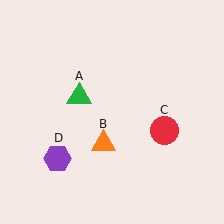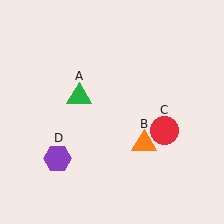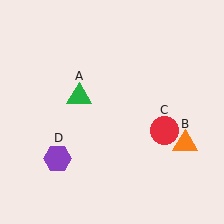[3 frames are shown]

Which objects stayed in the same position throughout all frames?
Green triangle (object A) and red circle (object C) and purple hexagon (object D) remained stationary.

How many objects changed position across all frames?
1 object changed position: orange triangle (object B).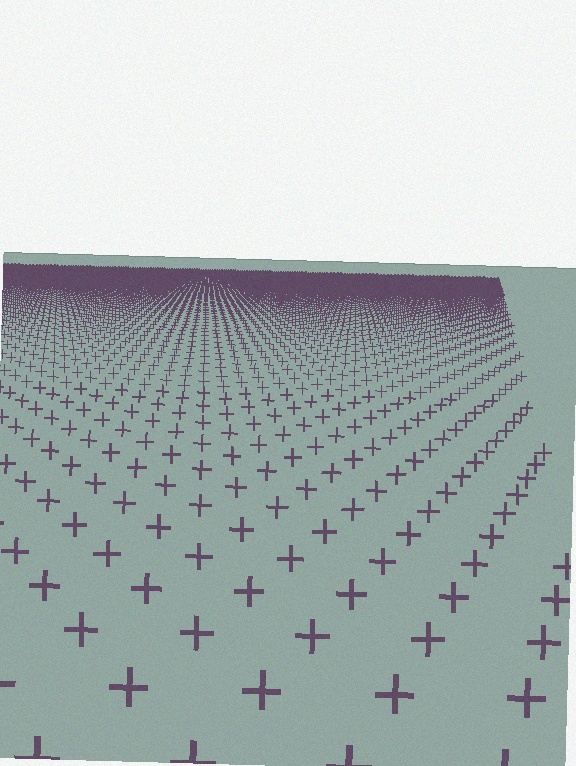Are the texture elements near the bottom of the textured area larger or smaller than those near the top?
Larger. Near the bottom, elements are closer to the viewer and appear at a bigger on-screen size.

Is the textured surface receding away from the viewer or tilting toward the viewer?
The surface is receding away from the viewer. Texture elements get smaller and denser toward the top.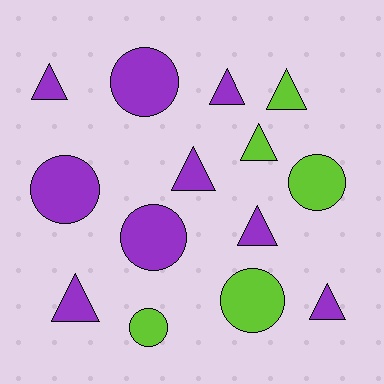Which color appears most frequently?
Purple, with 9 objects.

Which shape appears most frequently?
Triangle, with 8 objects.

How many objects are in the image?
There are 14 objects.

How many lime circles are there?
There are 3 lime circles.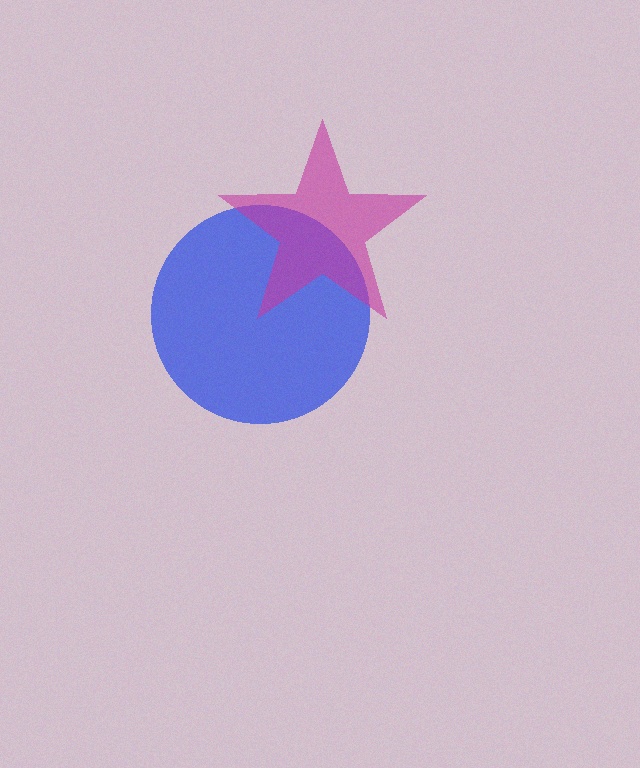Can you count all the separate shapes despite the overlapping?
Yes, there are 2 separate shapes.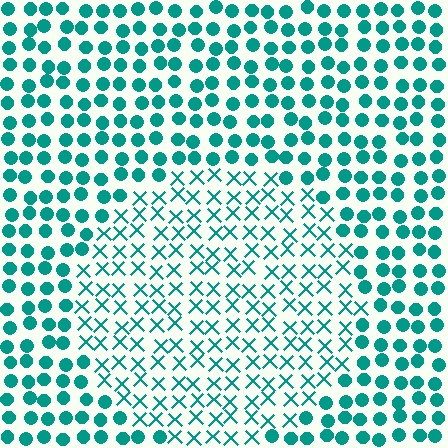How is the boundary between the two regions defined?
The boundary is defined by a change in element shape: X marks inside vs. circles outside. All elements share the same color and spacing.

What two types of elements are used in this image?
The image uses X marks inside the circle region and circles outside it.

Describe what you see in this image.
The image is filled with small teal elements arranged in a uniform grid. A circle-shaped region contains X marks, while the surrounding area contains circles. The boundary is defined purely by the change in element shape.